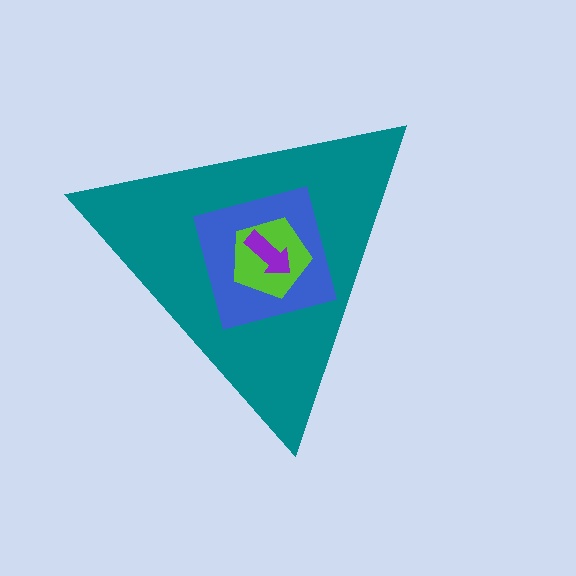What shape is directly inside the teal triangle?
The blue square.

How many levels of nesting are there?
4.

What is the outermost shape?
The teal triangle.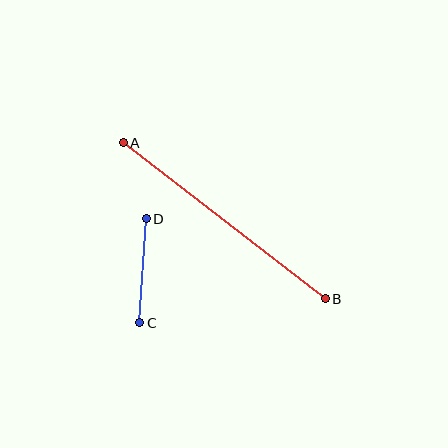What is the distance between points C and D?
The distance is approximately 104 pixels.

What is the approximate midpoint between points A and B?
The midpoint is at approximately (224, 221) pixels.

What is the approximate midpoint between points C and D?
The midpoint is at approximately (143, 271) pixels.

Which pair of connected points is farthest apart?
Points A and B are farthest apart.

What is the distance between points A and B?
The distance is approximately 255 pixels.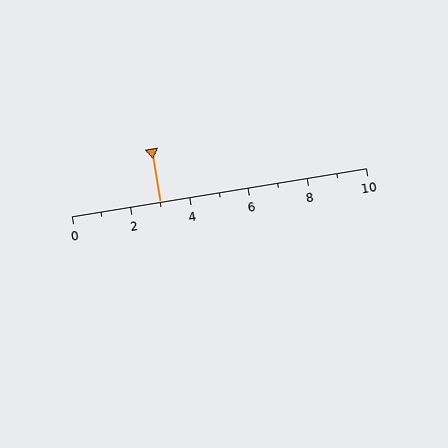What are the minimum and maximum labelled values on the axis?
The axis runs from 0 to 10.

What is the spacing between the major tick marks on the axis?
The major ticks are spaced 2 apart.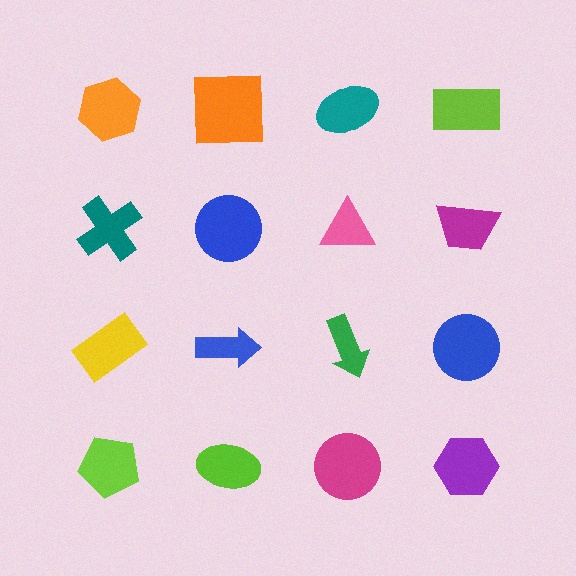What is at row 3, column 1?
A yellow rectangle.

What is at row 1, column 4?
A lime rectangle.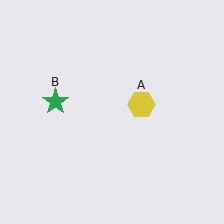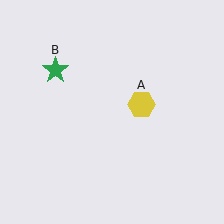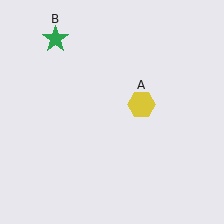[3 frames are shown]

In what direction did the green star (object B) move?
The green star (object B) moved up.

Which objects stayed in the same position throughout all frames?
Yellow hexagon (object A) remained stationary.